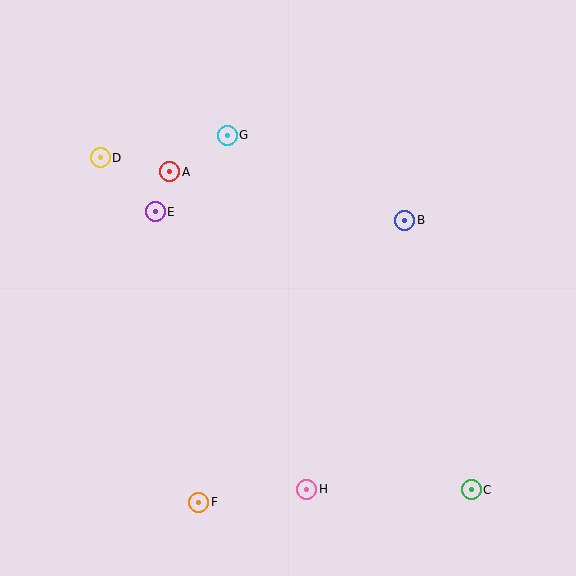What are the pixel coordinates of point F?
Point F is at (199, 502).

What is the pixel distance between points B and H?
The distance between B and H is 287 pixels.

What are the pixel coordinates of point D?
Point D is at (100, 158).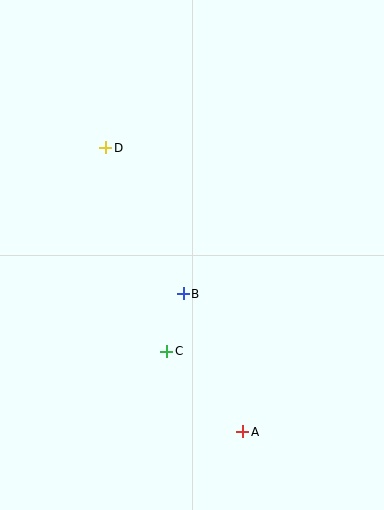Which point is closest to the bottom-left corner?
Point C is closest to the bottom-left corner.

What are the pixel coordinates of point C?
Point C is at (167, 351).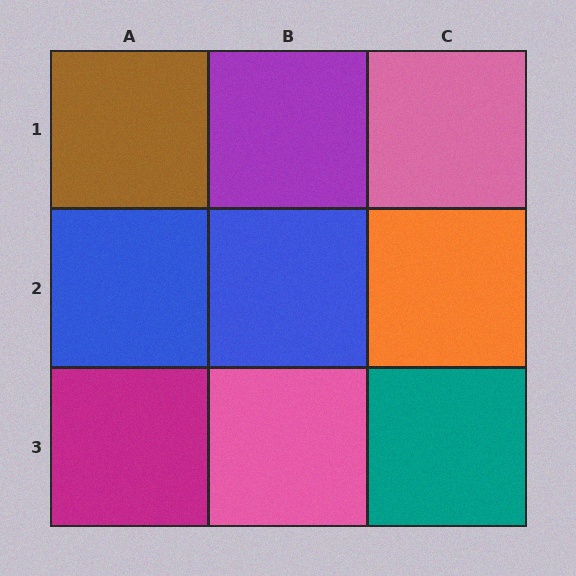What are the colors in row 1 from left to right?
Brown, purple, pink.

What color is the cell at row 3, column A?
Magenta.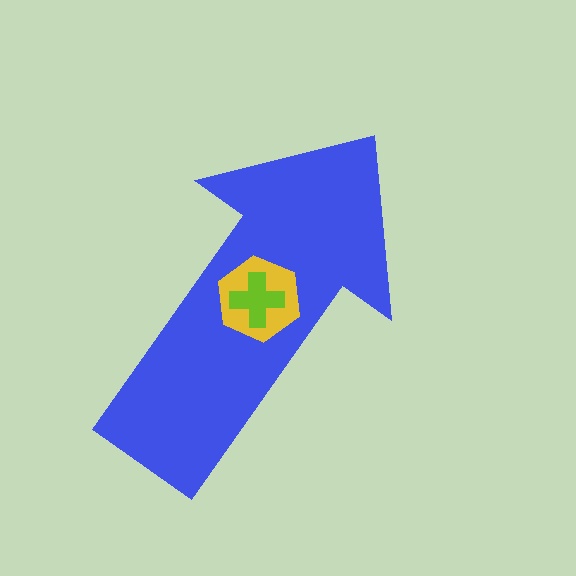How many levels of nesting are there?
3.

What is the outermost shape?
The blue arrow.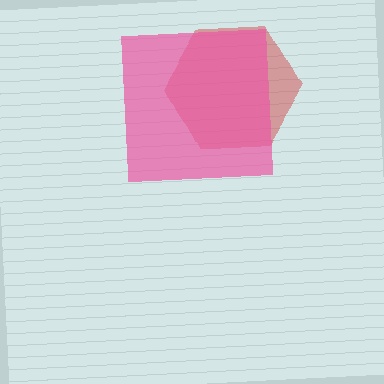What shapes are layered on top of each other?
The layered shapes are: a red hexagon, a pink square.